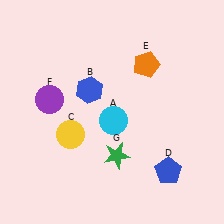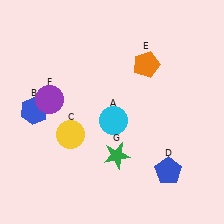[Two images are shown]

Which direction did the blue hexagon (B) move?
The blue hexagon (B) moved left.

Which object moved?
The blue hexagon (B) moved left.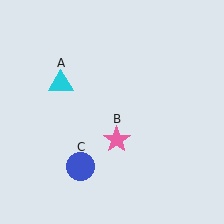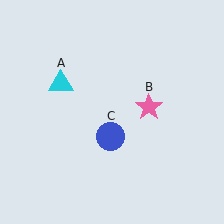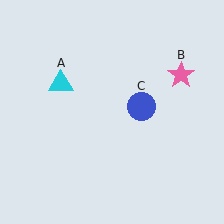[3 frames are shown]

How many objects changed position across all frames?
2 objects changed position: pink star (object B), blue circle (object C).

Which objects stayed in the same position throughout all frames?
Cyan triangle (object A) remained stationary.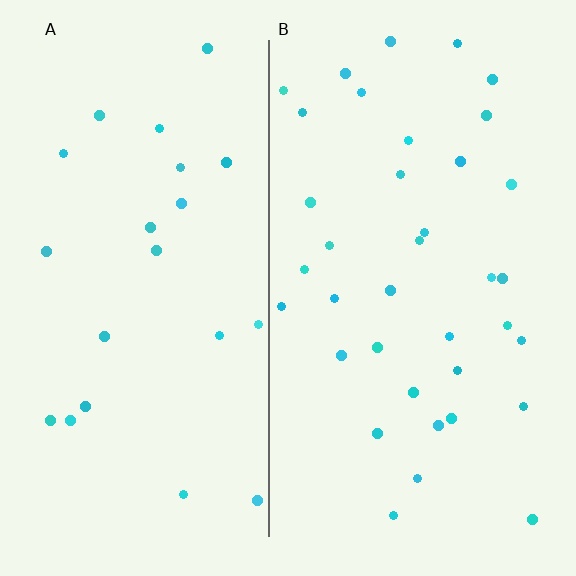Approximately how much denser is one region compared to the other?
Approximately 1.7× — region B over region A.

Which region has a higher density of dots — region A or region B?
B (the right).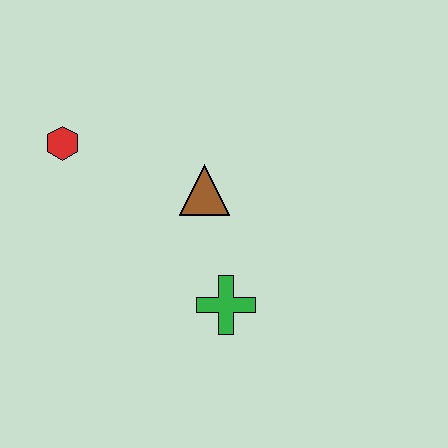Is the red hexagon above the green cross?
Yes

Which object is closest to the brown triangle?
The green cross is closest to the brown triangle.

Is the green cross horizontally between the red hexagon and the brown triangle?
No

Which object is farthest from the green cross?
The red hexagon is farthest from the green cross.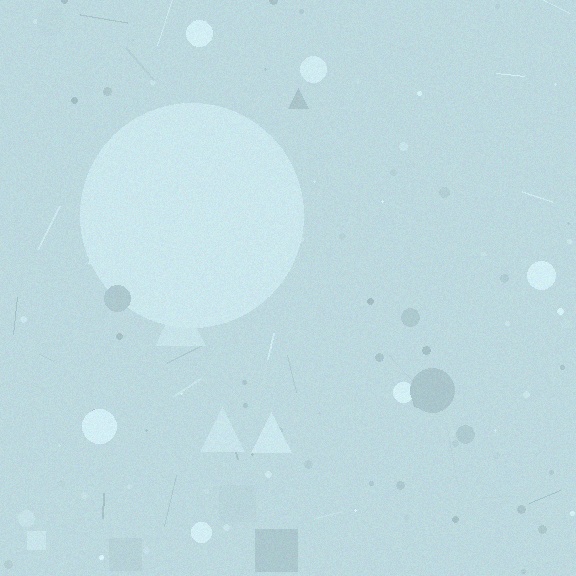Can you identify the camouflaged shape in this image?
The camouflaged shape is a circle.